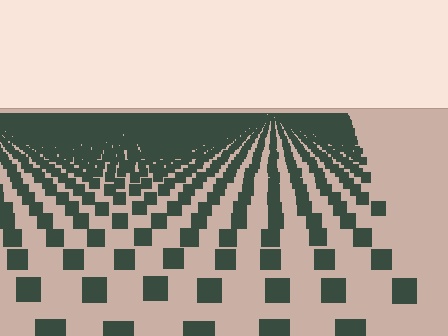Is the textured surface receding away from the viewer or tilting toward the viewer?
The surface is receding away from the viewer. Texture elements get smaller and denser toward the top.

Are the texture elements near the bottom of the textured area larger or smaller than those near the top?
Larger. Near the bottom, elements are closer to the viewer and appear at a bigger on-screen size.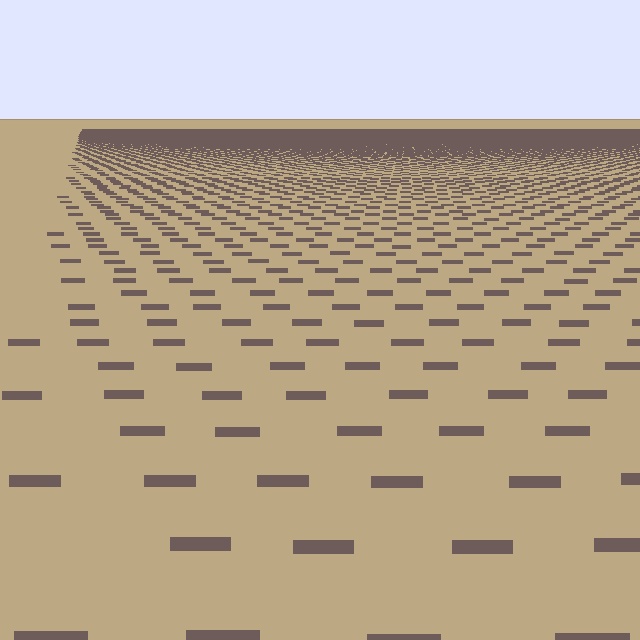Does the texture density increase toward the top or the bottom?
Density increases toward the top.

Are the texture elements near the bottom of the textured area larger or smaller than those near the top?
Larger. Near the bottom, elements are closer to the viewer and appear at a bigger on-screen size.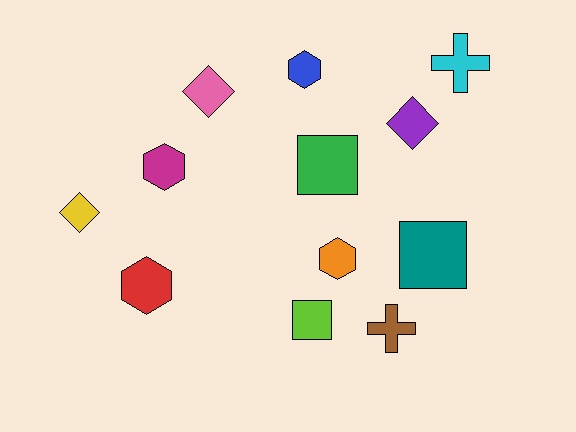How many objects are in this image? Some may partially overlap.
There are 12 objects.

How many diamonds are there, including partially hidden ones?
There are 3 diamonds.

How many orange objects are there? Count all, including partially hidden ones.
There is 1 orange object.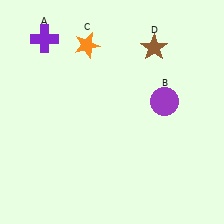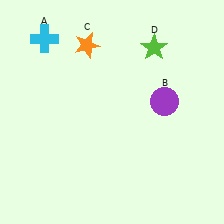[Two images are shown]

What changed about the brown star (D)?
In Image 1, D is brown. In Image 2, it changed to lime.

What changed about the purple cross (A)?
In Image 1, A is purple. In Image 2, it changed to cyan.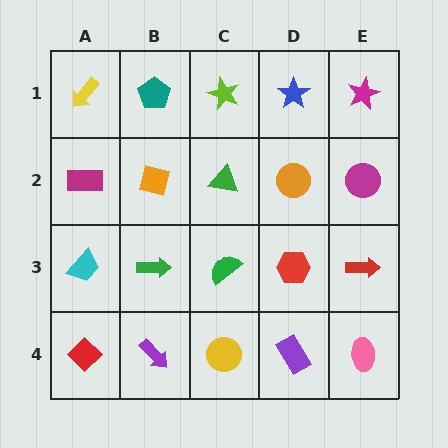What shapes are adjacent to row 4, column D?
A red hexagon (row 3, column D), a yellow circle (row 4, column C), a pink ellipse (row 4, column E).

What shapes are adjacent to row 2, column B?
A teal pentagon (row 1, column B), a green arrow (row 3, column B), a magenta rectangle (row 2, column A), a green triangle (row 2, column C).